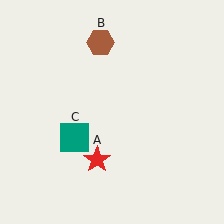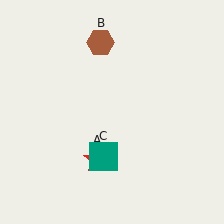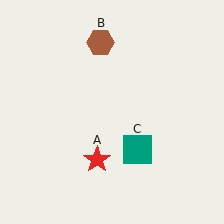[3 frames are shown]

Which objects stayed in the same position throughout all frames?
Red star (object A) and brown hexagon (object B) remained stationary.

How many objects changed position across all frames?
1 object changed position: teal square (object C).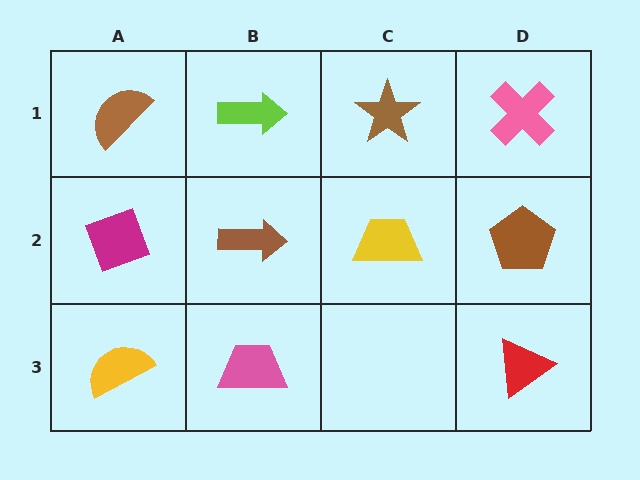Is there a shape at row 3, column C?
No, that cell is empty.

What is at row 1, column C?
A brown star.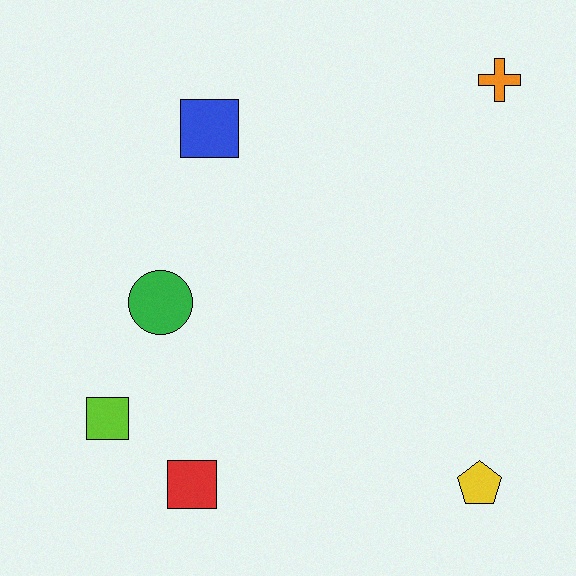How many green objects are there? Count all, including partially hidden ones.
There is 1 green object.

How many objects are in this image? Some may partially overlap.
There are 6 objects.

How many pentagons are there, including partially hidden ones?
There is 1 pentagon.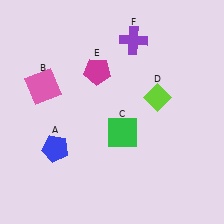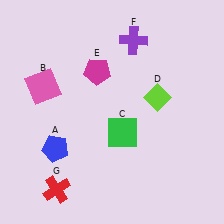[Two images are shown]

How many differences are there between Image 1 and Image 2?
There is 1 difference between the two images.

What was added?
A red cross (G) was added in Image 2.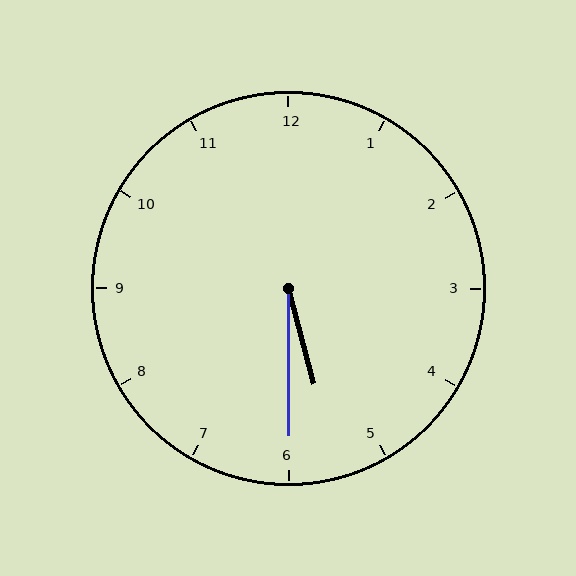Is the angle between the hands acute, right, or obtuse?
It is acute.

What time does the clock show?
5:30.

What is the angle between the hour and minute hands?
Approximately 15 degrees.